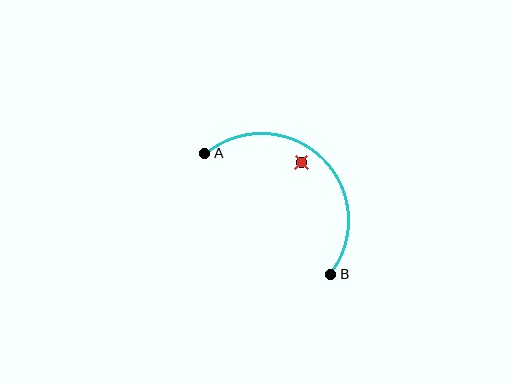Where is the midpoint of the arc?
The arc midpoint is the point on the curve farthest from the straight line joining A and B. It sits above and to the right of that line.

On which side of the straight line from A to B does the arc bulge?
The arc bulges above and to the right of the straight line connecting A and B.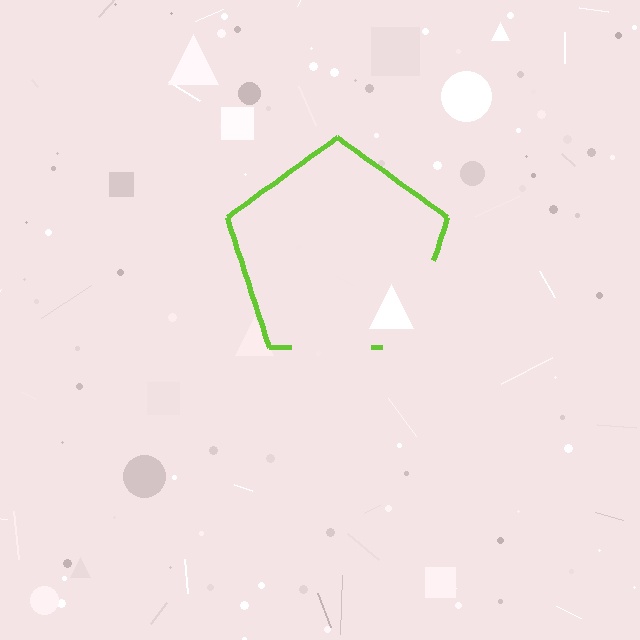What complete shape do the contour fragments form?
The contour fragments form a pentagon.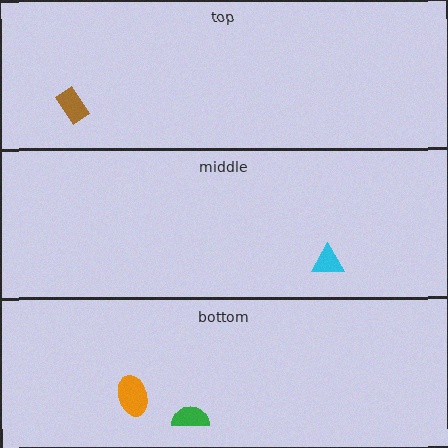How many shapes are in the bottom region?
2.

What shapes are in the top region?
The brown rectangle.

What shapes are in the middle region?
The cyan triangle.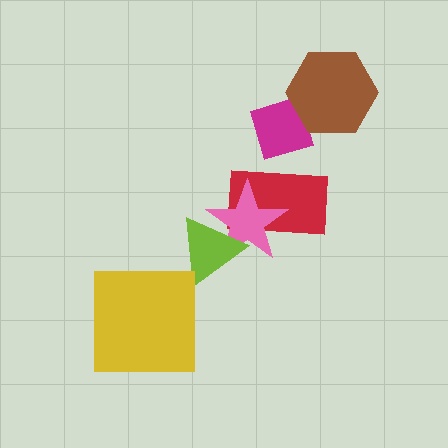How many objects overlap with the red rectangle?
1 object overlaps with the red rectangle.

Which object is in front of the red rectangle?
The pink star is in front of the red rectangle.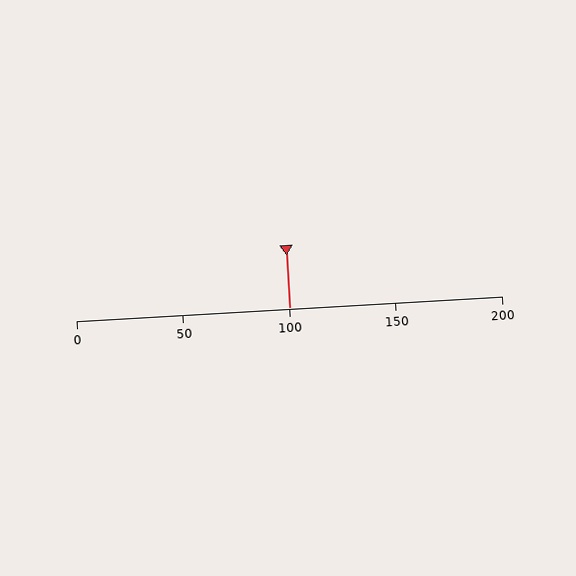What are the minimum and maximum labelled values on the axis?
The axis runs from 0 to 200.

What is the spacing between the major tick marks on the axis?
The major ticks are spaced 50 apart.